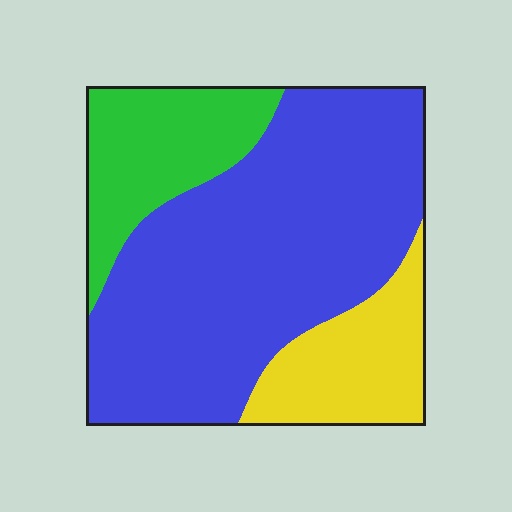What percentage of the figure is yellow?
Yellow takes up about one sixth (1/6) of the figure.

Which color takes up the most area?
Blue, at roughly 65%.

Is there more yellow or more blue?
Blue.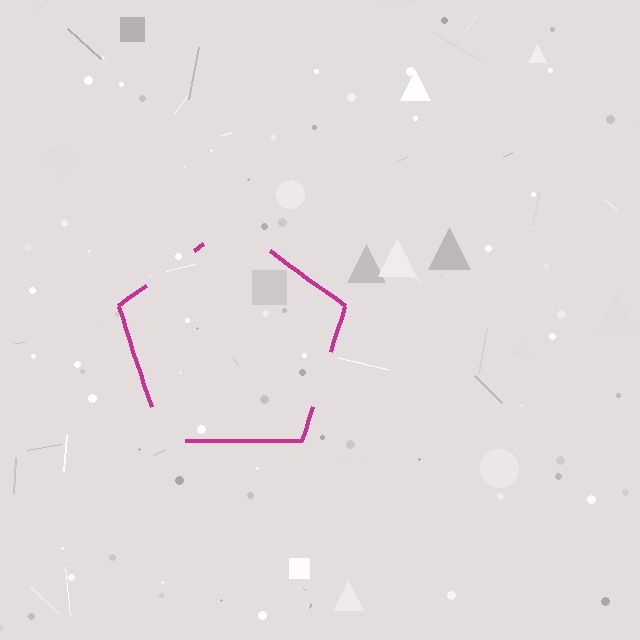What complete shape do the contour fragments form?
The contour fragments form a pentagon.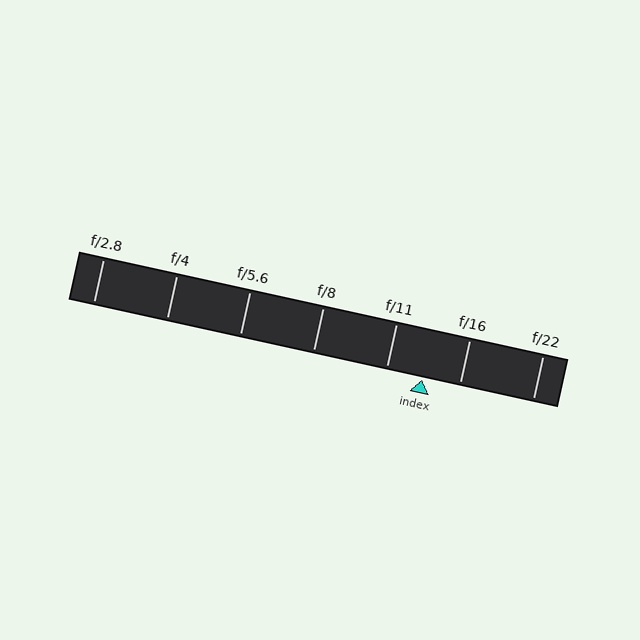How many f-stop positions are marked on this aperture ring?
There are 7 f-stop positions marked.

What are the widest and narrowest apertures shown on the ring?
The widest aperture shown is f/2.8 and the narrowest is f/22.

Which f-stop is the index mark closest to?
The index mark is closest to f/16.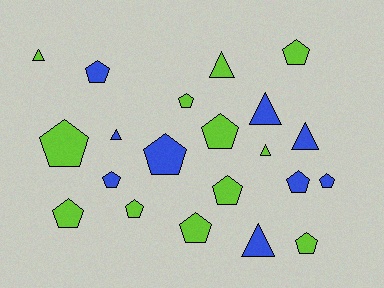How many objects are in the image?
There are 21 objects.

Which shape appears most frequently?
Pentagon, with 14 objects.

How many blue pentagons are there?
There are 5 blue pentagons.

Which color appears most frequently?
Lime, with 12 objects.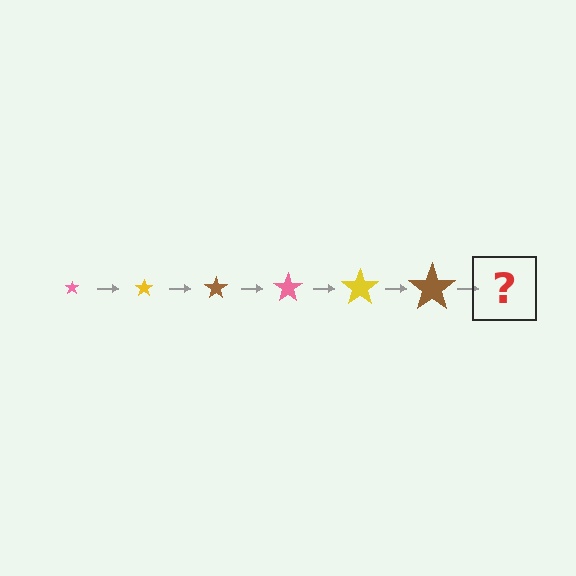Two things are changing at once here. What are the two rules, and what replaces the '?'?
The two rules are that the star grows larger each step and the color cycles through pink, yellow, and brown. The '?' should be a pink star, larger than the previous one.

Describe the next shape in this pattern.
It should be a pink star, larger than the previous one.